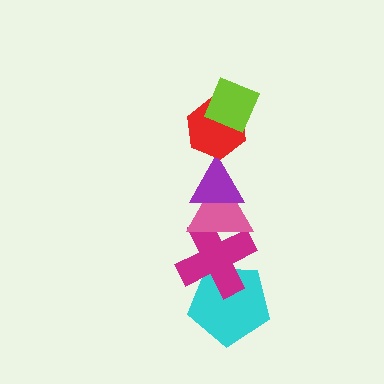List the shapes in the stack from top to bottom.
From top to bottom: the lime diamond, the red hexagon, the purple triangle, the pink triangle, the magenta cross, the cyan pentagon.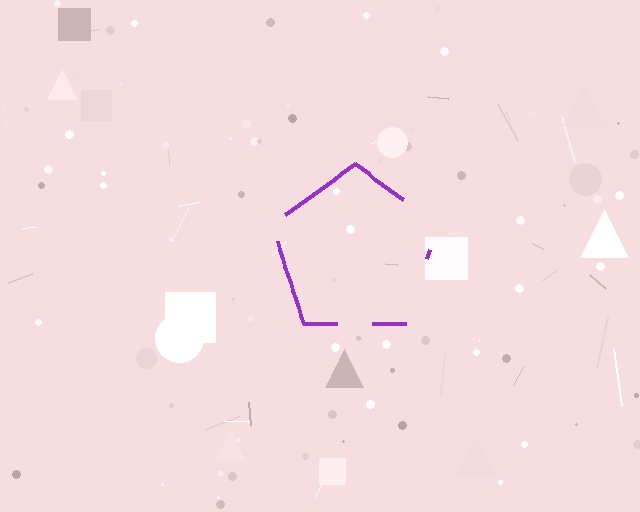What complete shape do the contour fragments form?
The contour fragments form a pentagon.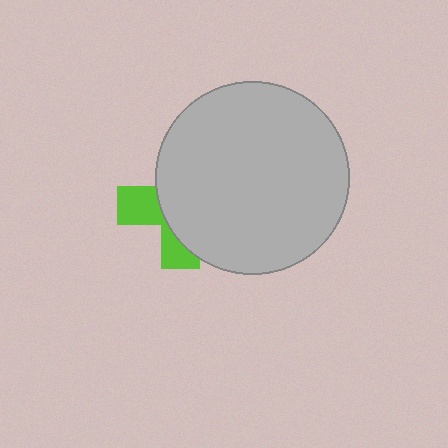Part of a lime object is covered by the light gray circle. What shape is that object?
It is a cross.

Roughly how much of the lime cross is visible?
A small part of it is visible (roughly 32%).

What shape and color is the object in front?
The object in front is a light gray circle.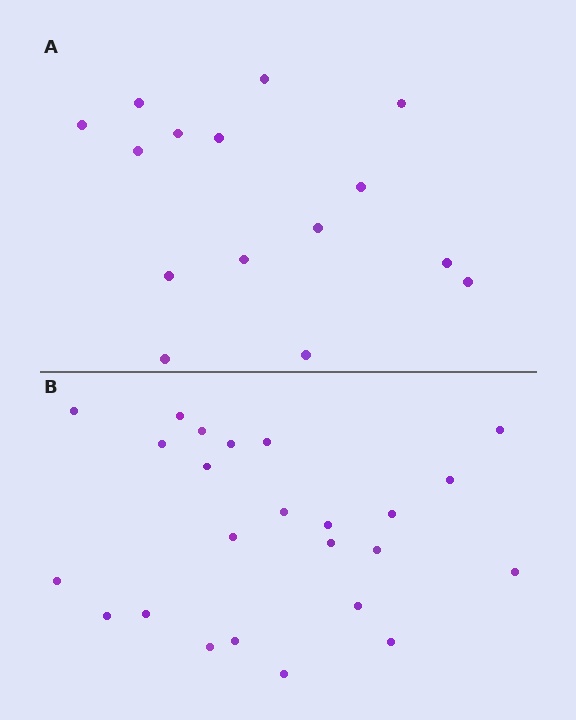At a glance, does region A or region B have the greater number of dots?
Region B (the bottom region) has more dots.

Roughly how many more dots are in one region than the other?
Region B has roughly 8 or so more dots than region A.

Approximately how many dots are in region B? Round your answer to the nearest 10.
About 20 dots. (The exact count is 24, which rounds to 20.)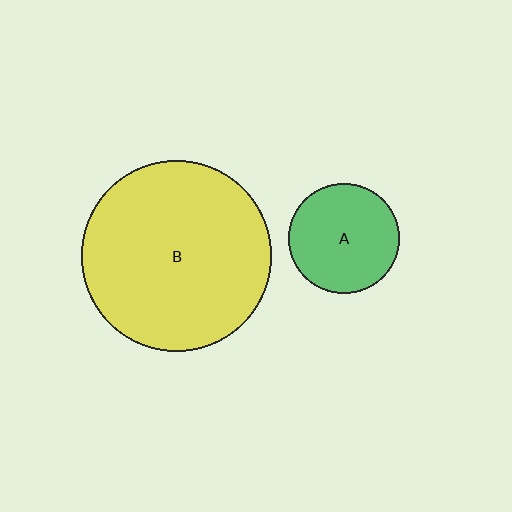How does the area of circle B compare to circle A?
Approximately 3.0 times.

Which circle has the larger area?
Circle B (yellow).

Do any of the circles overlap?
No, none of the circles overlap.